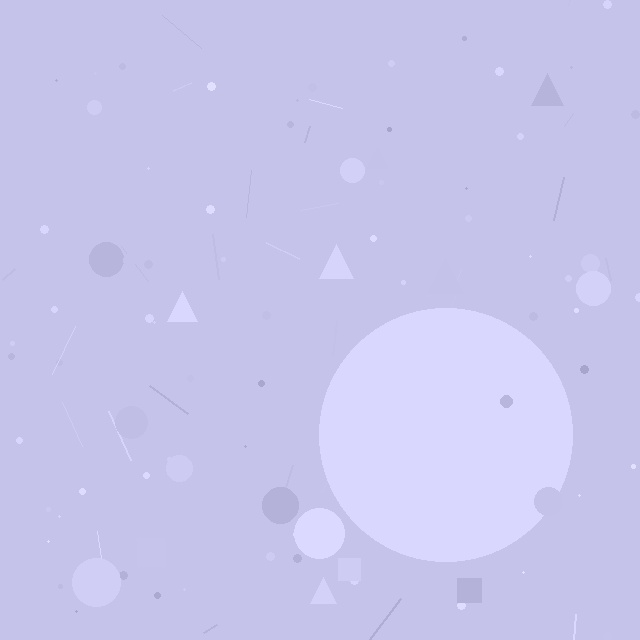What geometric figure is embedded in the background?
A circle is embedded in the background.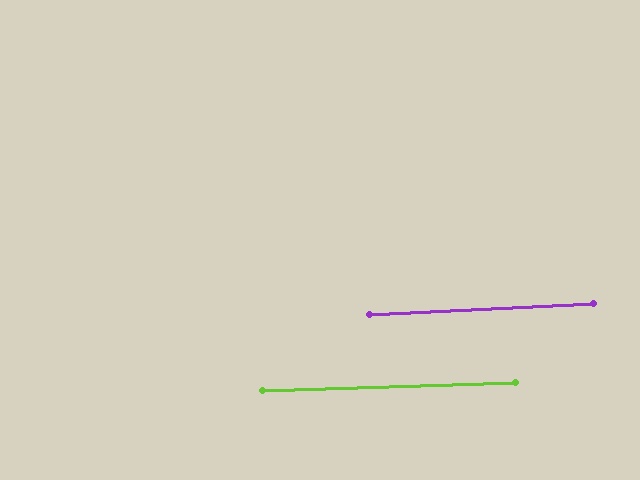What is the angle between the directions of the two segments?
Approximately 1 degree.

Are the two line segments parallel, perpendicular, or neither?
Parallel — their directions differ by only 1.0°.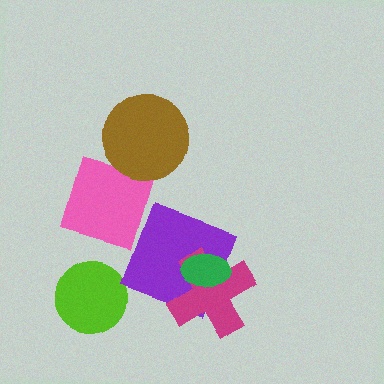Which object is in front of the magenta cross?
The green ellipse is in front of the magenta cross.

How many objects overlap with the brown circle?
0 objects overlap with the brown circle.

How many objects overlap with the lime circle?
0 objects overlap with the lime circle.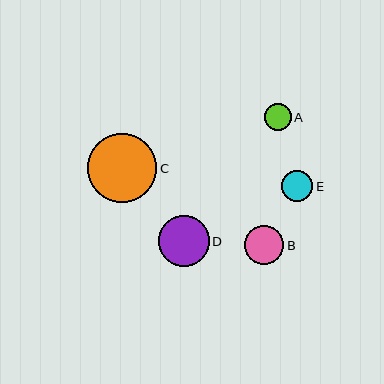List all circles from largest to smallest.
From largest to smallest: C, D, B, E, A.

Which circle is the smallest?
Circle A is the smallest with a size of approximately 27 pixels.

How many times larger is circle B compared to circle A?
Circle B is approximately 1.4 times the size of circle A.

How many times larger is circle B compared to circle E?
Circle B is approximately 1.3 times the size of circle E.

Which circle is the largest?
Circle C is the largest with a size of approximately 69 pixels.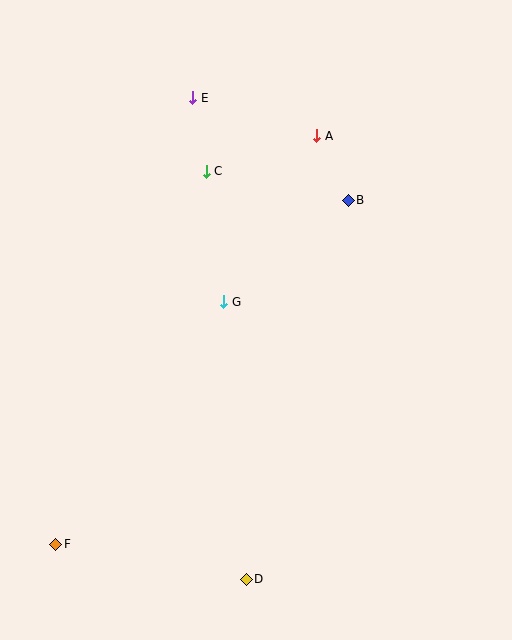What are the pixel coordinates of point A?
Point A is at (317, 136).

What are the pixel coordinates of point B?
Point B is at (348, 200).